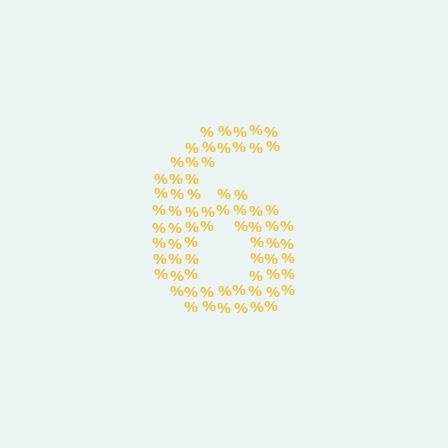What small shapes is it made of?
It is made of small percent signs.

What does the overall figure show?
The overall figure shows the digit 6.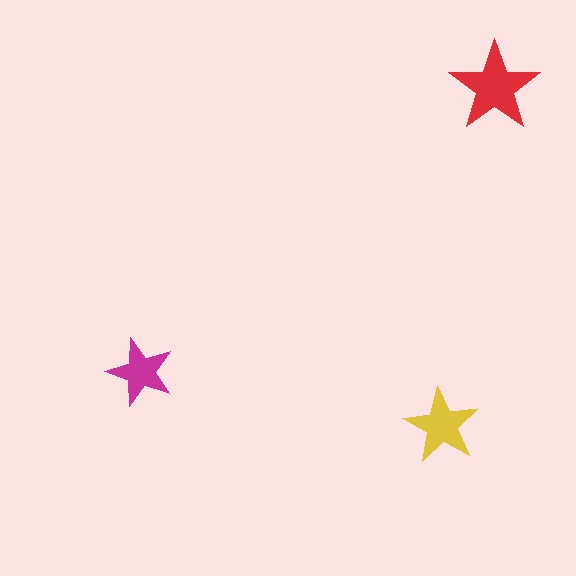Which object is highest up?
The red star is topmost.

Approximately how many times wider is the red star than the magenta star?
About 1.5 times wider.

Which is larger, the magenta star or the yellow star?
The yellow one.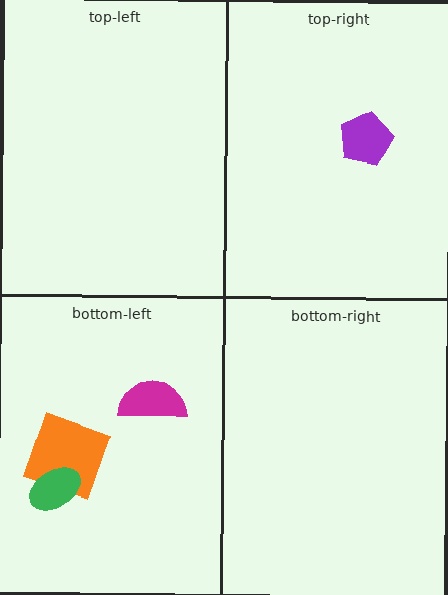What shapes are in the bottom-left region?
The magenta semicircle, the orange square, the green ellipse.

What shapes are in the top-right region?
The purple pentagon.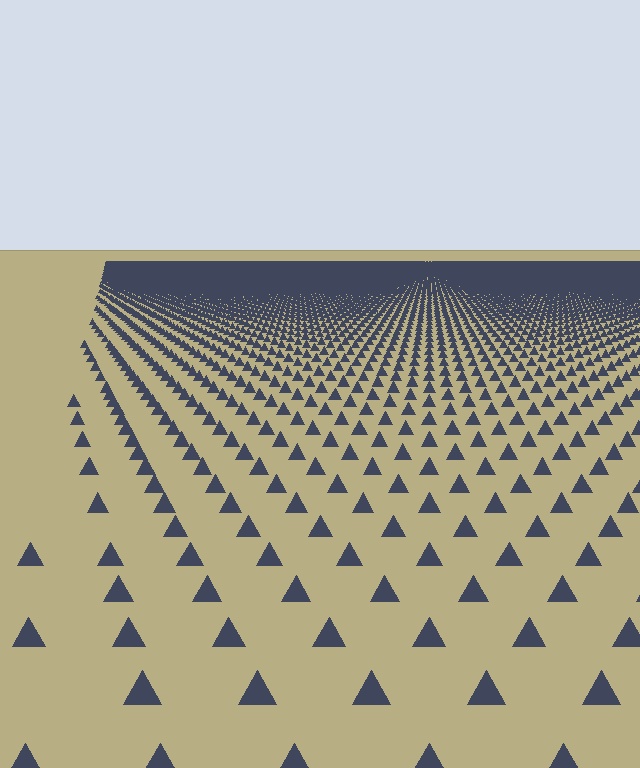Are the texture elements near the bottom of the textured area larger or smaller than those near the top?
Larger. Near the bottom, elements are closer to the viewer and appear at a bigger on-screen size.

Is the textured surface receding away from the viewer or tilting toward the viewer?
The surface is receding away from the viewer. Texture elements get smaller and denser toward the top.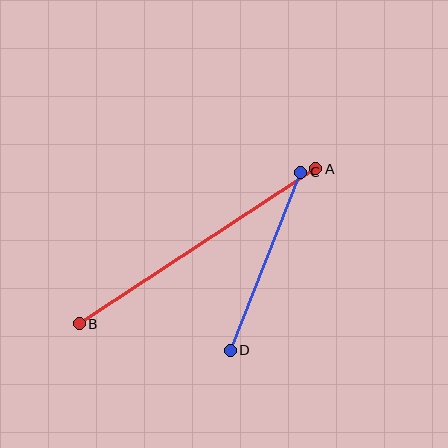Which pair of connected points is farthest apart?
Points A and B are farthest apart.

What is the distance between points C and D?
The distance is approximately 192 pixels.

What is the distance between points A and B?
The distance is approximately 283 pixels.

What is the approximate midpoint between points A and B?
The midpoint is at approximately (198, 246) pixels.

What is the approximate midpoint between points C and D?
The midpoint is at approximately (265, 261) pixels.